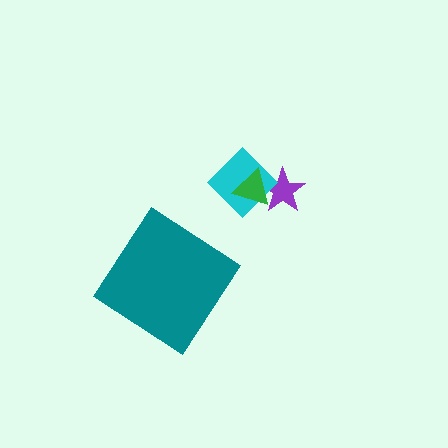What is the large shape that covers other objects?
A teal diamond.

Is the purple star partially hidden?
No, the purple star is fully visible.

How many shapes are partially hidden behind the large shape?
0 shapes are partially hidden.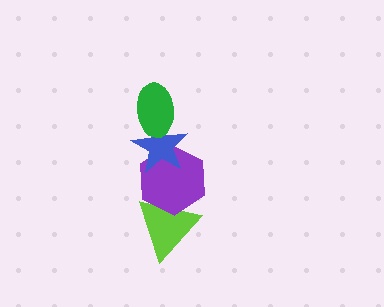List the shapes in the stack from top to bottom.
From top to bottom: the green ellipse, the blue star, the purple hexagon, the lime triangle.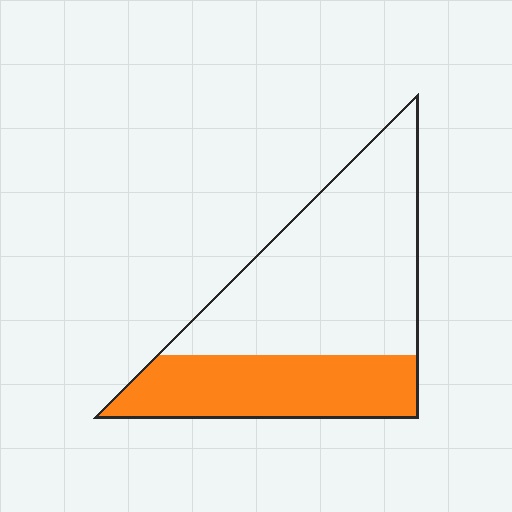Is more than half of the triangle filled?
No.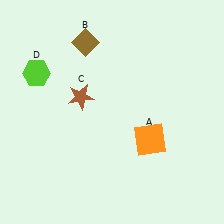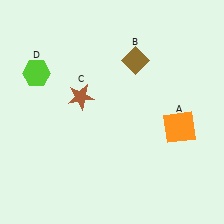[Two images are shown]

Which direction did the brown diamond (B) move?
The brown diamond (B) moved right.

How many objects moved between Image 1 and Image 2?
2 objects moved between the two images.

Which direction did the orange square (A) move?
The orange square (A) moved right.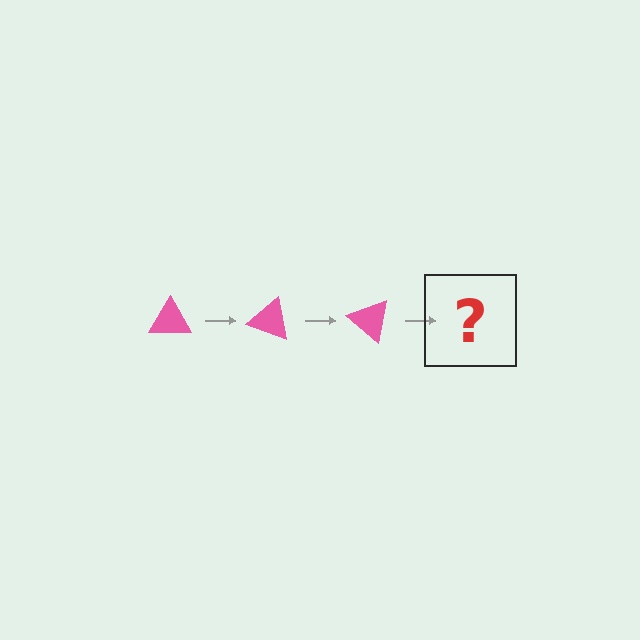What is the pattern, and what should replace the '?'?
The pattern is that the triangle rotates 20 degrees each step. The '?' should be a pink triangle rotated 60 degrees.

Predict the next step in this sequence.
The next step is a pink triangle rotated 60 degrees.